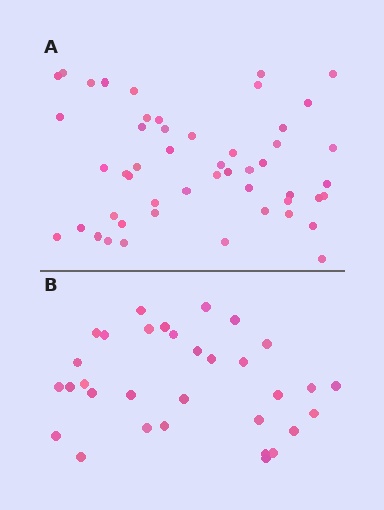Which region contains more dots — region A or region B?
Region A (the top region) has more dots.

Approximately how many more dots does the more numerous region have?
Region A has approximately 20 more dots than region B.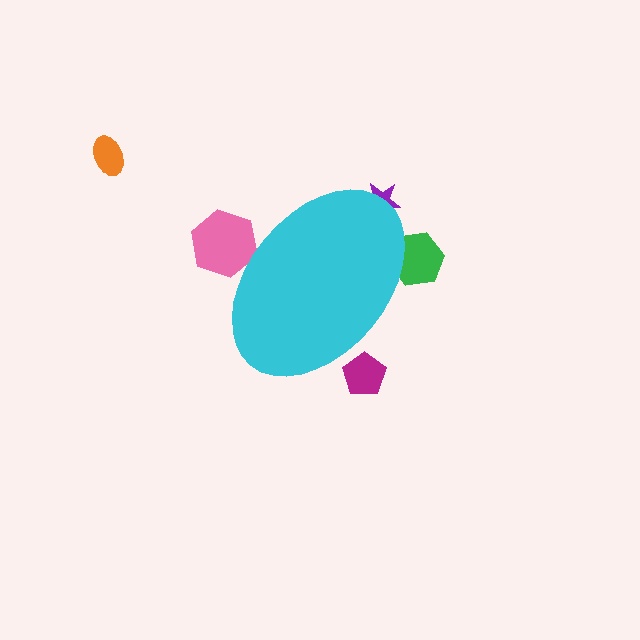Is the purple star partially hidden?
Yes, the purple star is partially hidden behind the cyan ellipse.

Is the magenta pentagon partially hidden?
Yes, the magenta pentagon is partially hidden behind the cyan ellipse.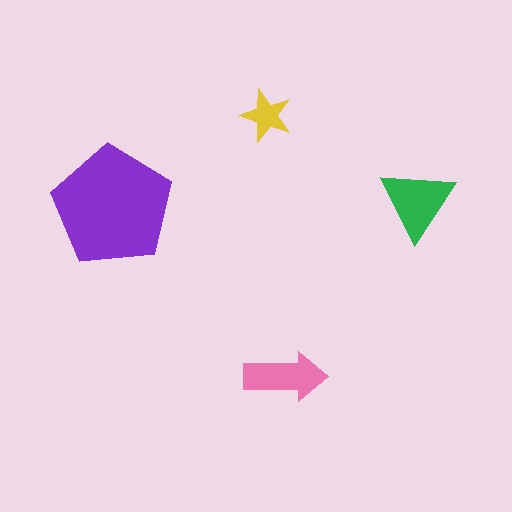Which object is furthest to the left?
The purple pentagon is leftmost.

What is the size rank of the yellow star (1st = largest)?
4th.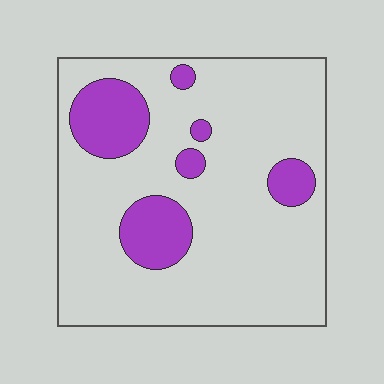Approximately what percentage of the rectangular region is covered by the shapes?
Approximately 20%.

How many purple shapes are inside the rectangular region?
6.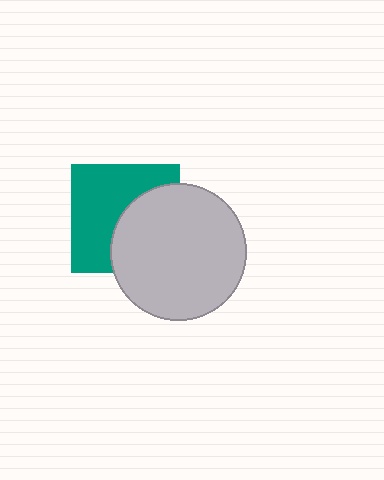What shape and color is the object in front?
The object in front is a light gray circle.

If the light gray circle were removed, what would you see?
You would see the complete teal square.